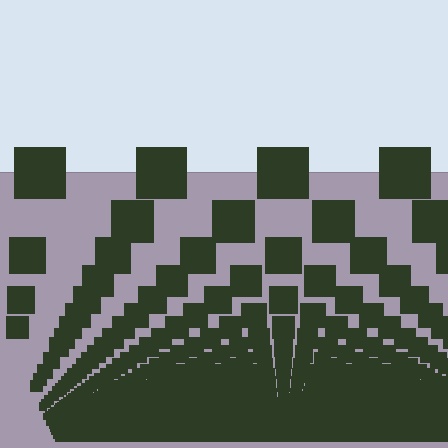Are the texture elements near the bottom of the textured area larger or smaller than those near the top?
Smaller. The gradient is inverted — elements near the bottom are smaller and denser.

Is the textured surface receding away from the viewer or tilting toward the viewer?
The surface appears to tilt toward the viewer. Texture elements get larger and sparser toward the top.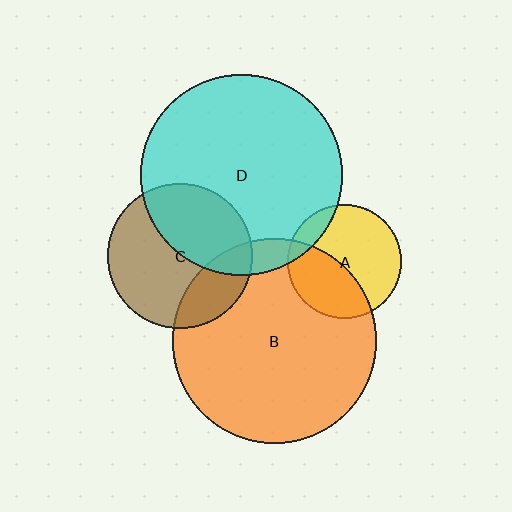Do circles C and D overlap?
Yes.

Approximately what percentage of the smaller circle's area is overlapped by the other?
Approximately 40%.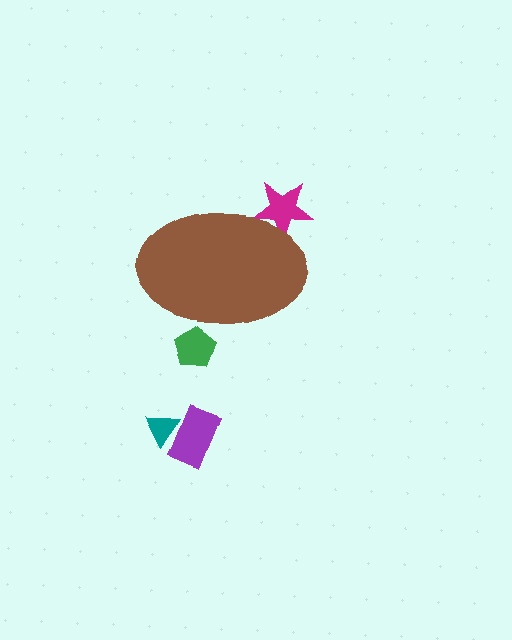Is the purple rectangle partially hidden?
No, the purple rectangle is fully visible.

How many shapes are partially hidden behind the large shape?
2 shapes are partially hidden.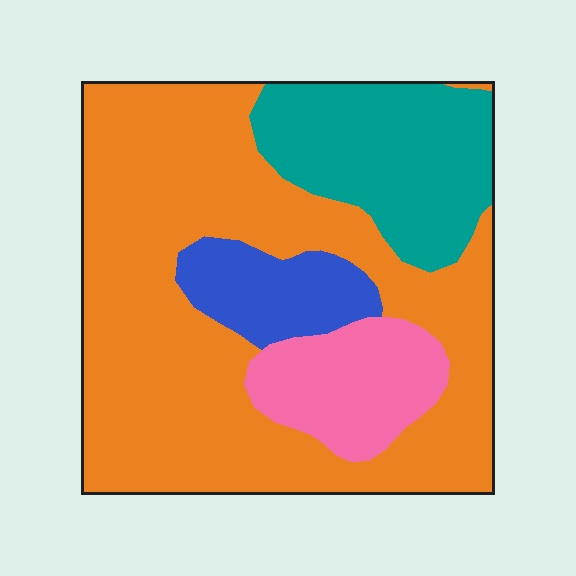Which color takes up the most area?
Orange, at roughly 60%.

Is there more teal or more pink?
Teal.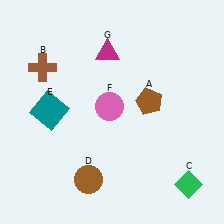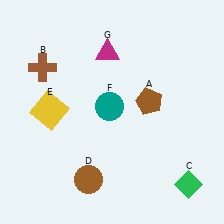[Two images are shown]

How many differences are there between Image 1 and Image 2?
There are 2 differences between the two images.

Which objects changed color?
E changed from teal to yellow. F changed from pink to teal.